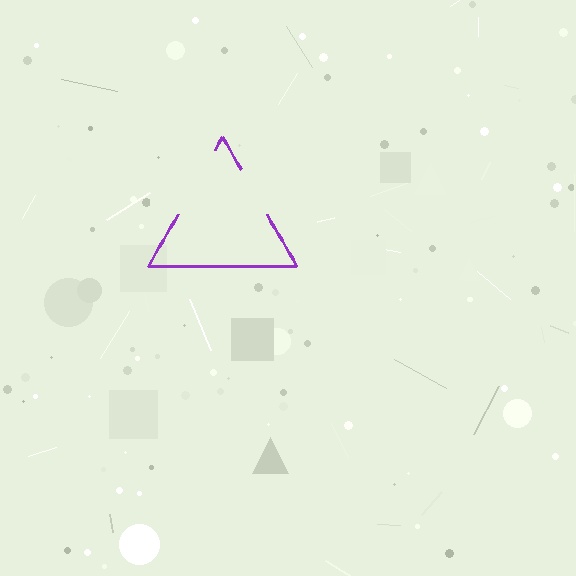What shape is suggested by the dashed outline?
The dashed outline suggests a triangle.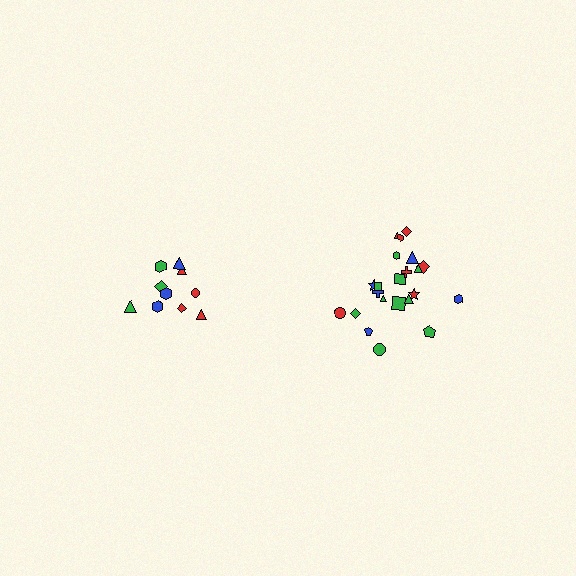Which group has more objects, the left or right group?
The right group.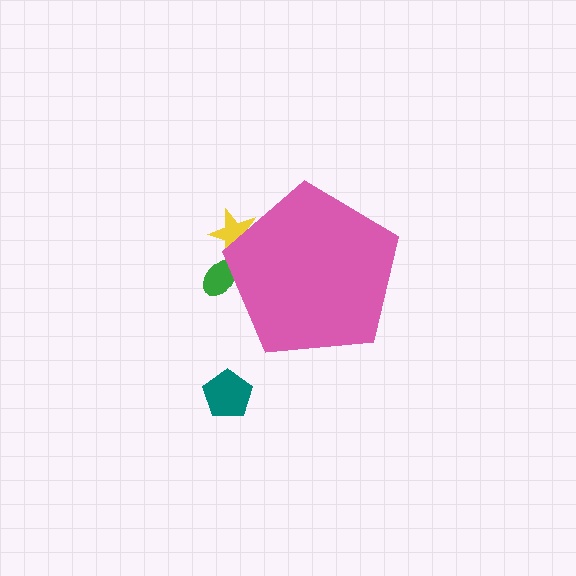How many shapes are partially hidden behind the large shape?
2 shapes are partially hidden.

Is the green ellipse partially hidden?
Yes, the green ellipse is partially hidden behind the pink pentagon.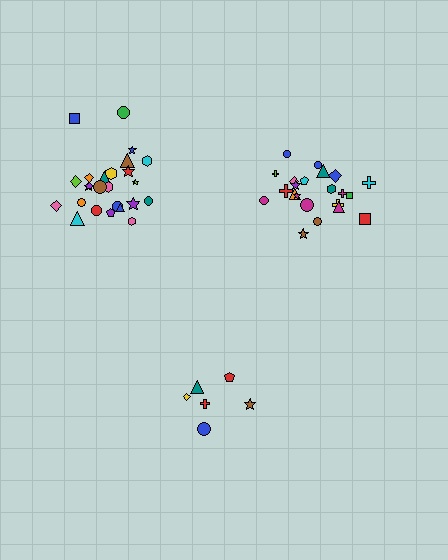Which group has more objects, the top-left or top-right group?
The top-left group.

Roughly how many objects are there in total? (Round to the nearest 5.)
Roughly 55 objects in total.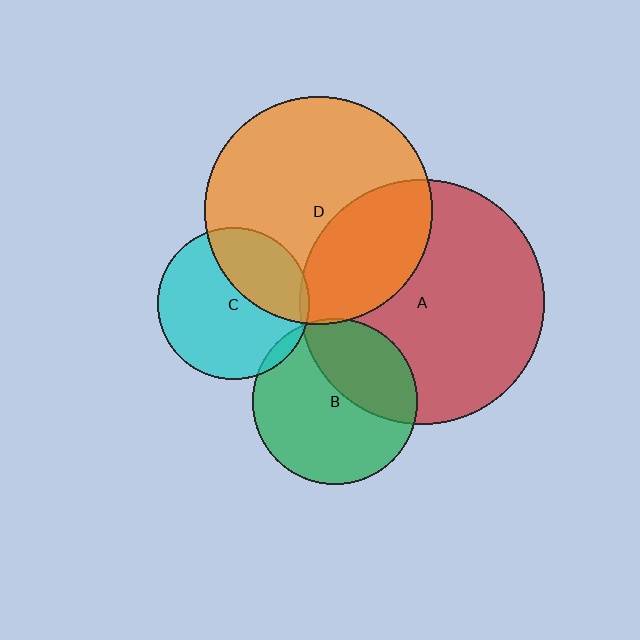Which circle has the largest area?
Circle A (red).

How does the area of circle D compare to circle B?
Approximately 1.9 times.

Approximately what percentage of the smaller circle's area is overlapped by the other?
Approximately 5%.